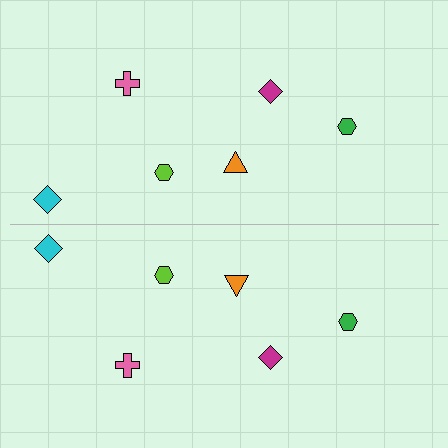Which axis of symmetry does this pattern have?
The pattern has a horizontal axis of symmetry running through the center of the image.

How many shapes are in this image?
There are 12 shapes in this image.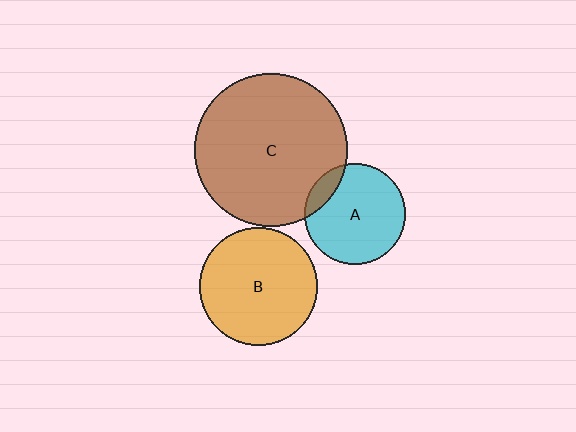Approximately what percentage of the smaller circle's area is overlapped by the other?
Approximately 15%.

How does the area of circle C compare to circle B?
Approximately 1.7 times.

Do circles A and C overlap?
Yes.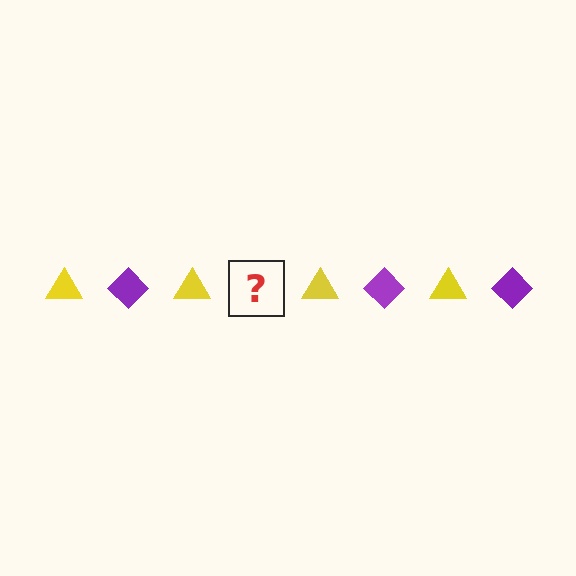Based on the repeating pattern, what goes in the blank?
The blank should be a purple diamond.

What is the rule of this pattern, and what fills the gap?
The rule is that the pattern alternates between yellow triangle and purple diamond. The gap should be filled with a purple diamond.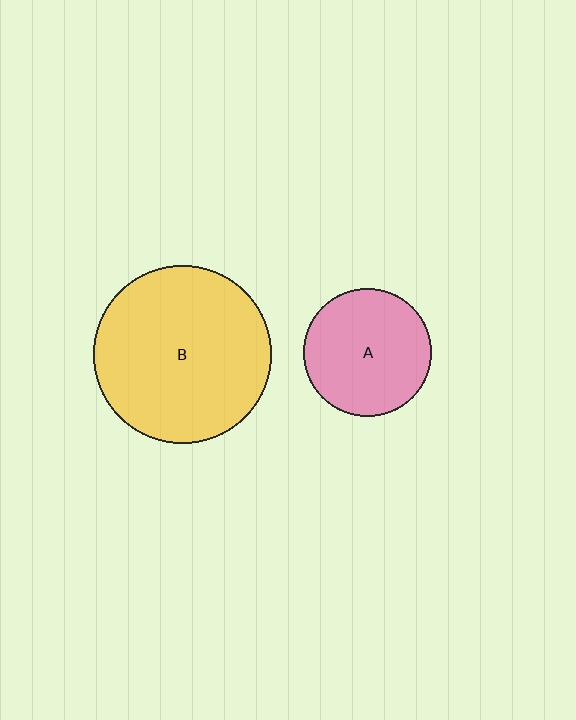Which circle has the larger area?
Circle B (yellow).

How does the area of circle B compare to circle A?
Approximately 1.9 times.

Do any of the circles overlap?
No, none of the circles overlap.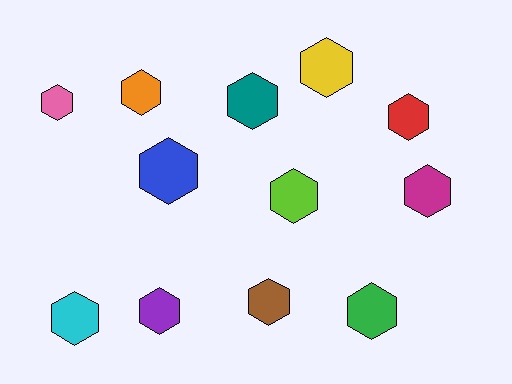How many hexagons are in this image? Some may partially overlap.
There are 12 hexagons.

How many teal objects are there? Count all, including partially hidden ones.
There is 1 teal object.